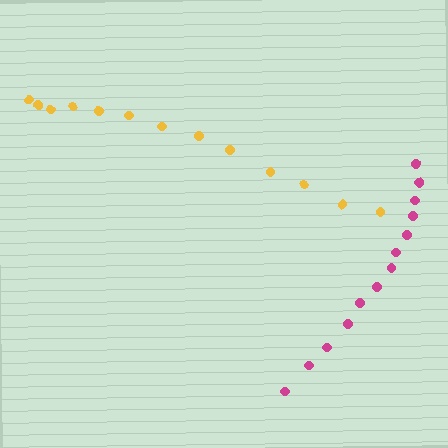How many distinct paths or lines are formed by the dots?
There are 2 distinct paths.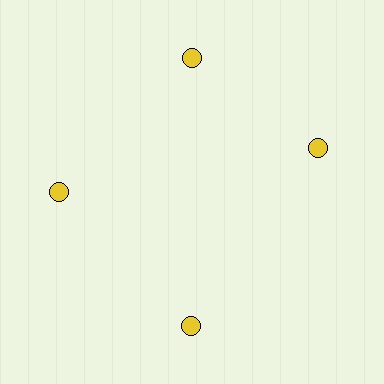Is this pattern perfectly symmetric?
No. The 4 yellow circles are arranged in a ring, but one element near the 3 o'clock position is rotated out of alignment along the ring, breaking the 4-fold rotational symmetry.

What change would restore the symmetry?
The symmetry would be restored by rotating it back into even spacing with its neighbors so that all 4 circles sit at equal angles and equal distance from the center.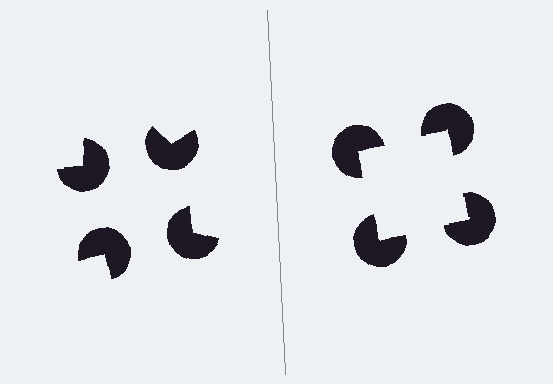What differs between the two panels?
The pac-man discs are positioned identically on both sides; only the wedge orientations differ. On the right they align to a square; on the left they are misaligned.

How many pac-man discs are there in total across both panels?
8 — 4 on each side.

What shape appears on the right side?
An illusory square.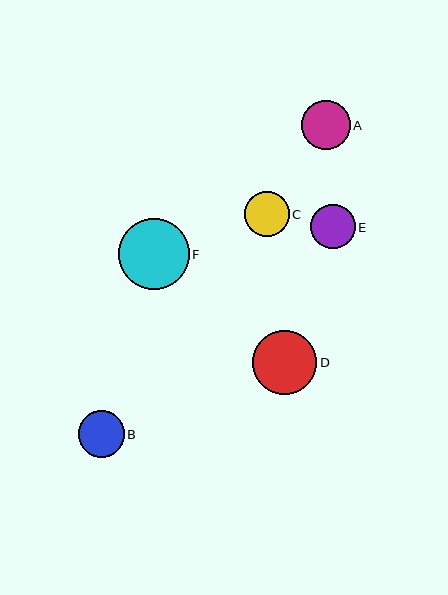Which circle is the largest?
Circle F is the largest with a size of approximately 71 pixels.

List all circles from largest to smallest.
From largest to smallest: F, D, A, B, C, E.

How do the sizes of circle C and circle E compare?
Circle C and circle E are approximately the same size.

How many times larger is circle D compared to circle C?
Circle D is approximately 1.4 times the size of circle C.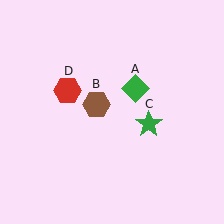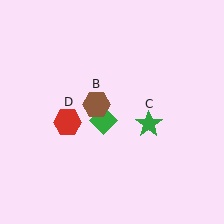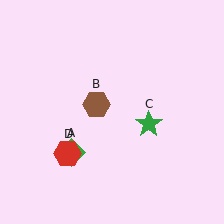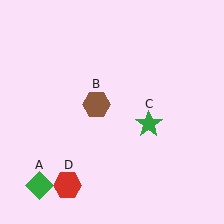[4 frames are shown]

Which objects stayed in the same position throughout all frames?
Brown hexagon (object B) and green star (object C) remained stationary.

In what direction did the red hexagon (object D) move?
The red hexagon (object D) moved down.